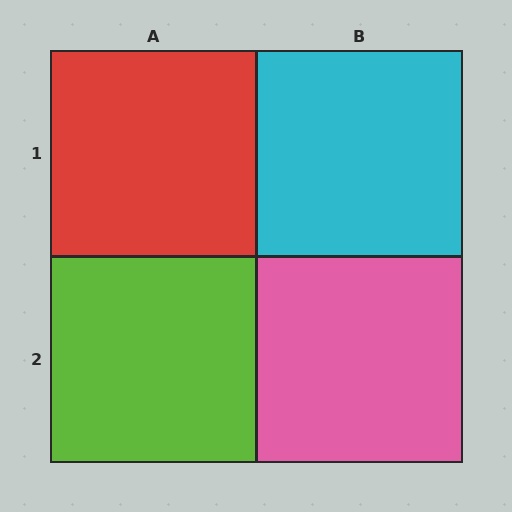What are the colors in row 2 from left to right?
Lime, pink.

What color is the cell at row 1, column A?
Red.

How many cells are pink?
1 cell is pink.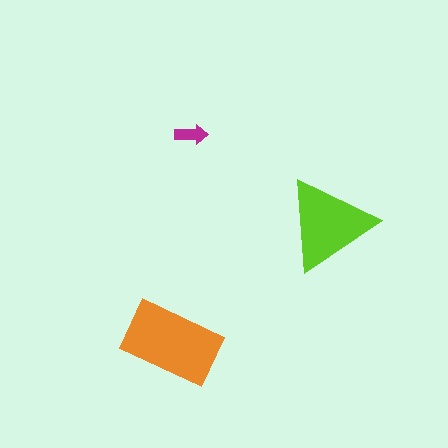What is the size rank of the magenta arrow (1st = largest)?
3rd.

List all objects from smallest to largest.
The magenta arrow, the lime triangle, the orange rectangle.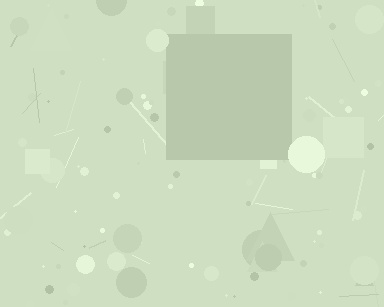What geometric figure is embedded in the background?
A square is embedded in the background.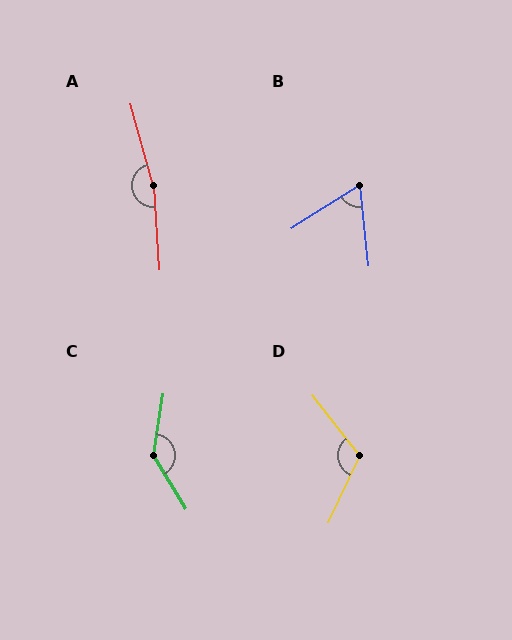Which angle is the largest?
A, at approximately 168 degrees.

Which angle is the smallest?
B, at approximately 64 degrees.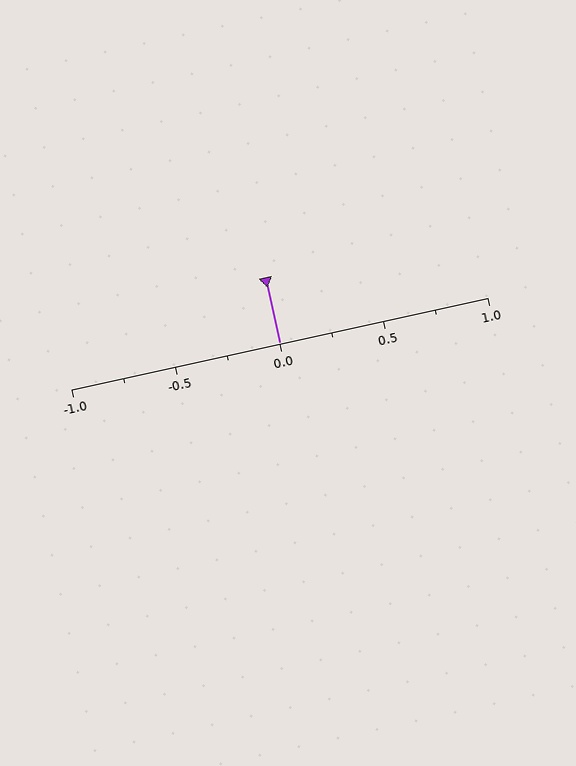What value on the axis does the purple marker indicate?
The marker indicates approximately 0.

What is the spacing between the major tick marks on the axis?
The major ticks are spaced 0.5 apart.